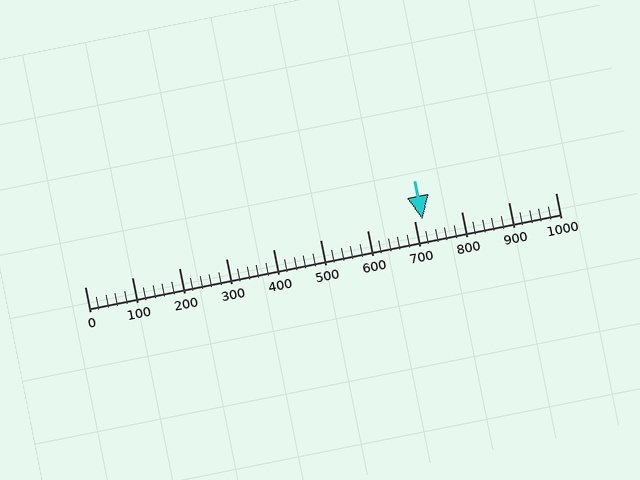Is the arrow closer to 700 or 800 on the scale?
The arrow is closer to 700.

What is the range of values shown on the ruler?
The ruler shows values from 0 to 1000.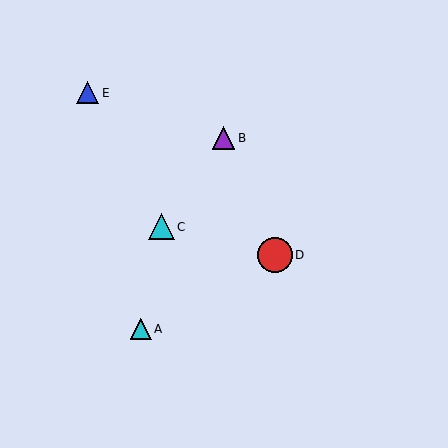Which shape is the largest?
The red circle (labeled D) is the largest.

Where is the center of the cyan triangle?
The center of the cyan triangle is at (161, 227).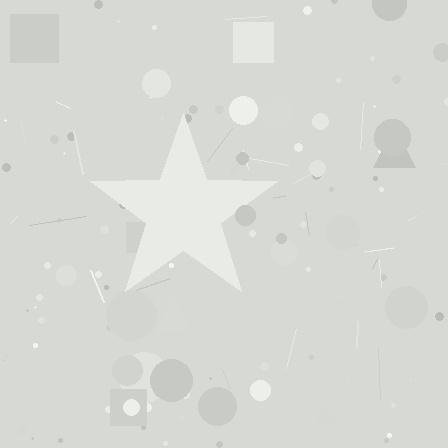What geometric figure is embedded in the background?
A star is embedded in the background.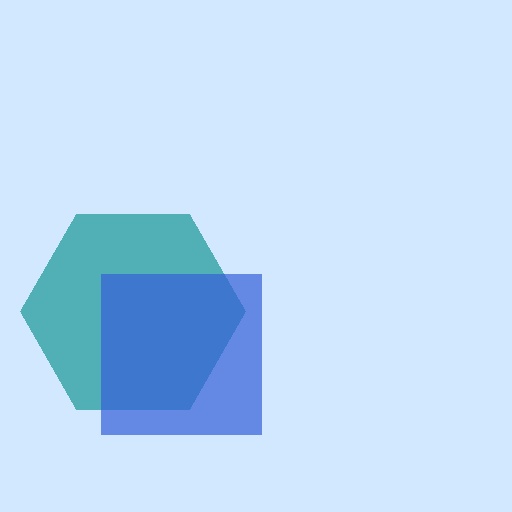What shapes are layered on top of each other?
The layered shapes are: a teal hexagon, a blue square.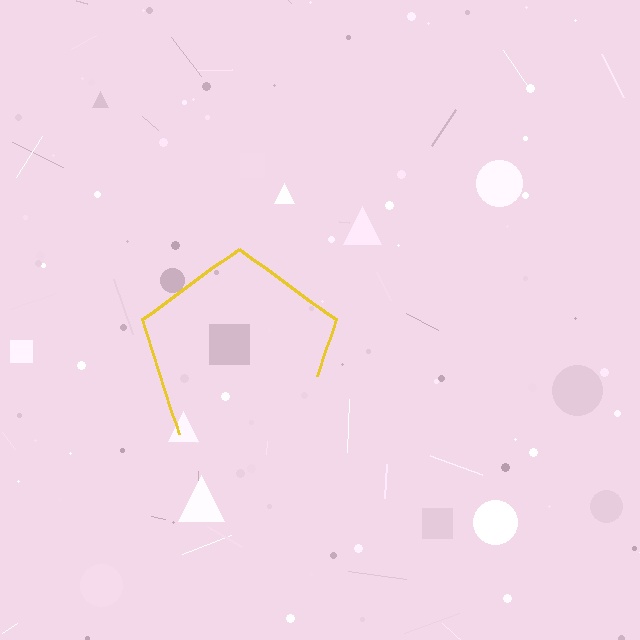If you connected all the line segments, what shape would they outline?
They would outline a pentagon.